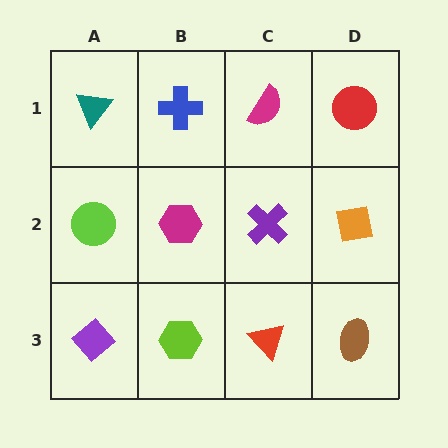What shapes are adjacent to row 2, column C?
A magenta semicircle (row 1, column C), a red triangle (row 3, column C), a magenta hexagon (row 2, column B), an orange square (row 2, column D).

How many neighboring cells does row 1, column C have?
3.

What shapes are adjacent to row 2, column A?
A teal triangle (row 1, column A), a purple diamond (row 3, column A), a magenta hexagon (row 2, column B).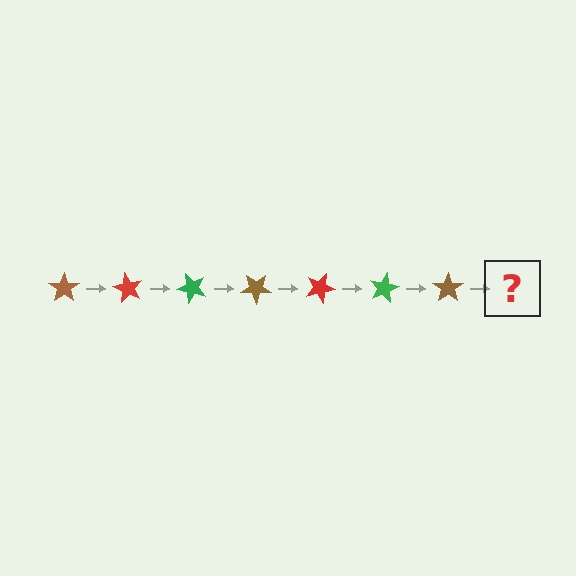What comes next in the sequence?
The next element should be a red star, rotated 420 degrees from the start.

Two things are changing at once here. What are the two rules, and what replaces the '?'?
The two rules are that it rotates 60 degrees each step and the color cycles through brown, red, and green. The '?' should be a red star, rotated 420 degrees from the start.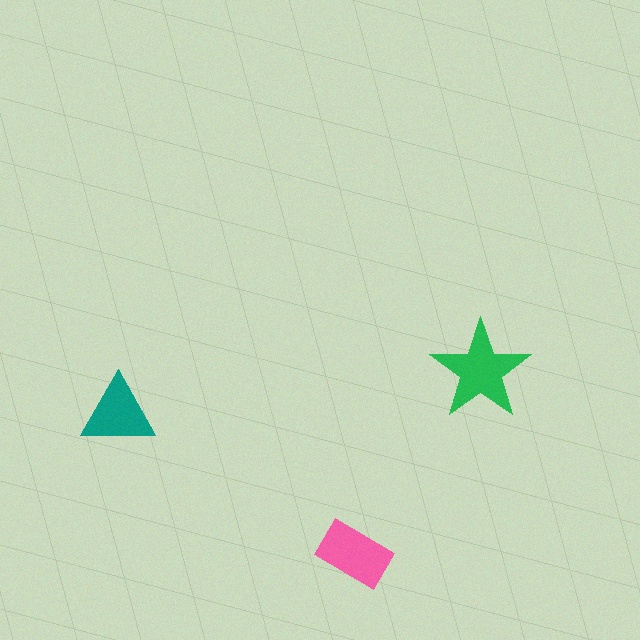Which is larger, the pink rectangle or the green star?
The green star.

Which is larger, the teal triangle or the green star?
The green star.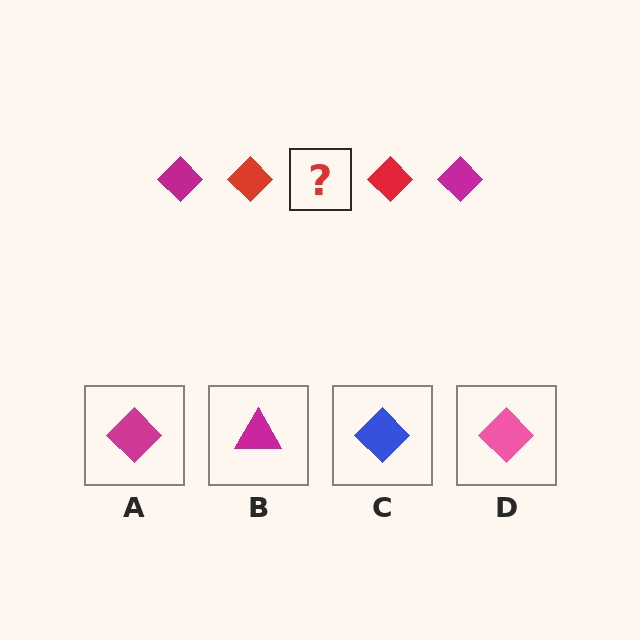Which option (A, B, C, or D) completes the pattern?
A.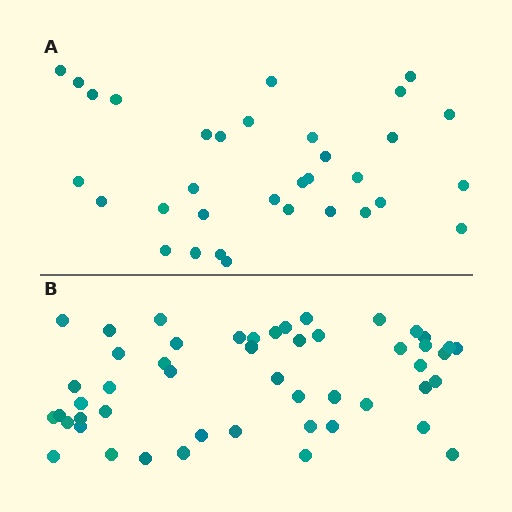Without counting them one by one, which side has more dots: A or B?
Region B (the bottom region) has more dots.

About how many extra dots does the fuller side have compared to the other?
Region B has approximately 15 more dots than region A.